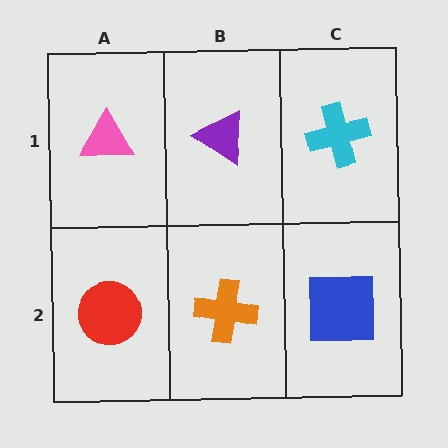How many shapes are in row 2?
3 shapes.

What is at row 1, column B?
A purple triangle.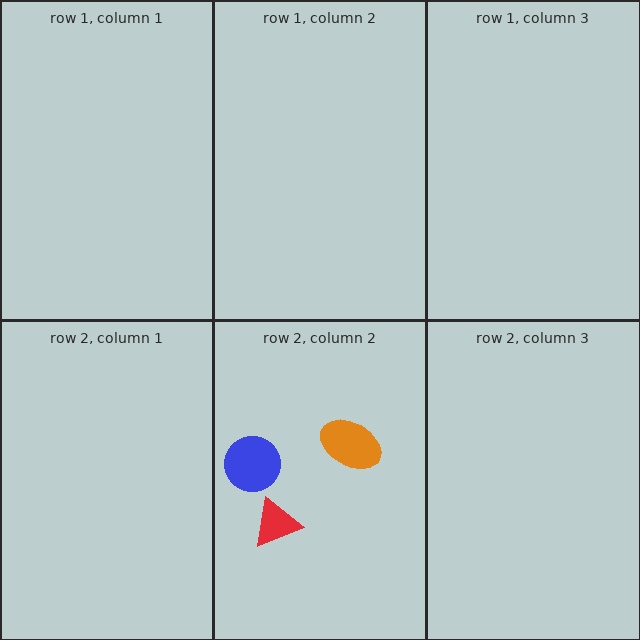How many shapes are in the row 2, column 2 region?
3.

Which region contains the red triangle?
The row 2, column 2 region.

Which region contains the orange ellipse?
The row 2, column 2 region.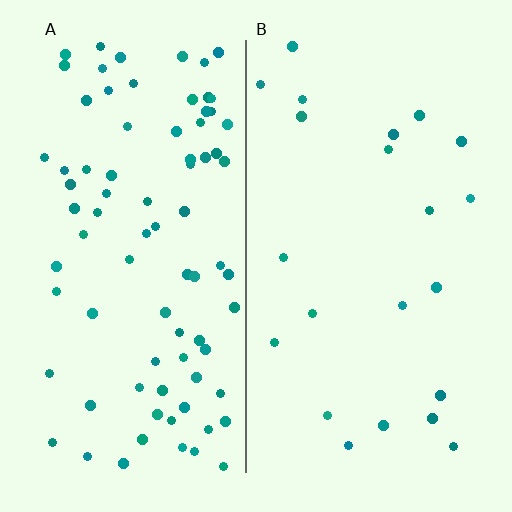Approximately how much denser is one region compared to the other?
Approximately 3.7× — region A over region B.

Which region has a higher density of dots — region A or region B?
A (the left).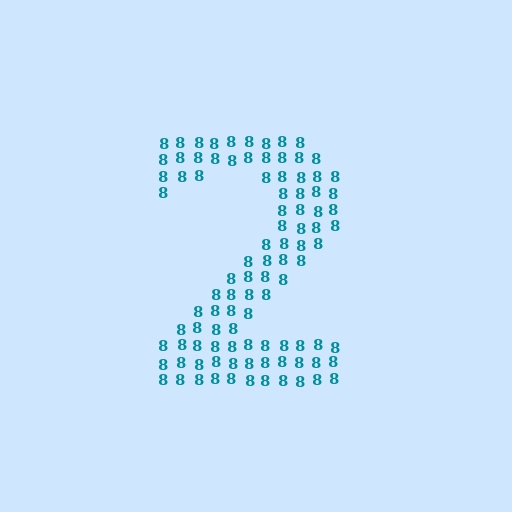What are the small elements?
The small elements are digit 8's.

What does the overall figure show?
The overall figure shows the digit 2.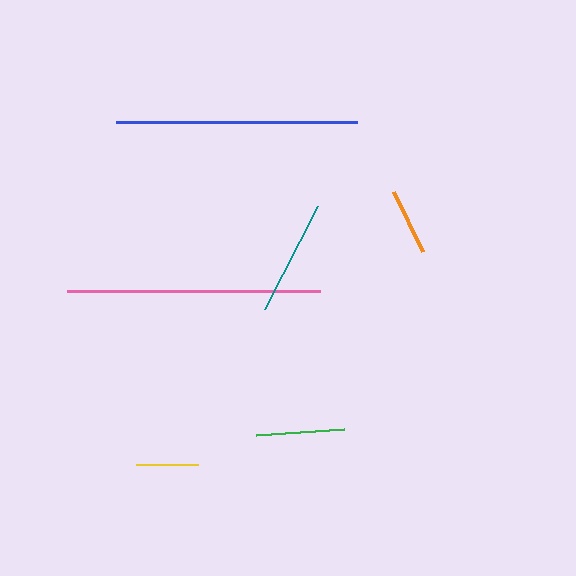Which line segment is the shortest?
The yellow line is the shortest at approximately 61 pixels.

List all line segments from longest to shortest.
From longest to shortest: pink, blue, teal, green, orange, yellow.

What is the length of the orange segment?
The orange segment is approximately 67 pixels long.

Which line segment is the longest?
The pink line is the longest at approximately 253 pixels.